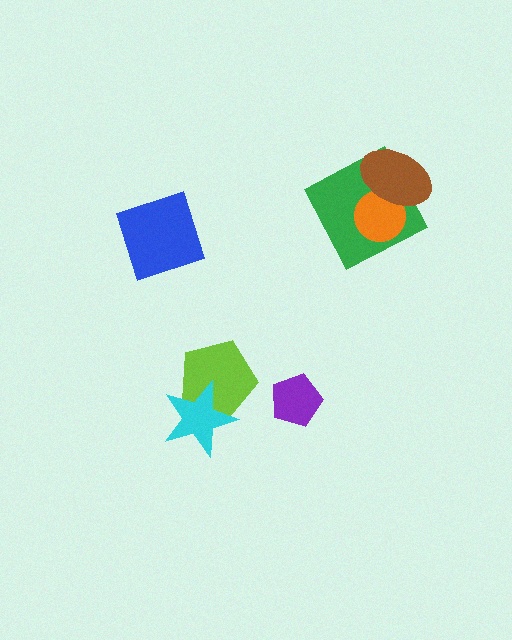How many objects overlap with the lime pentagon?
1 object overlaps with the lime pentagon.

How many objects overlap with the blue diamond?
0 objects overlap with the blue diamond.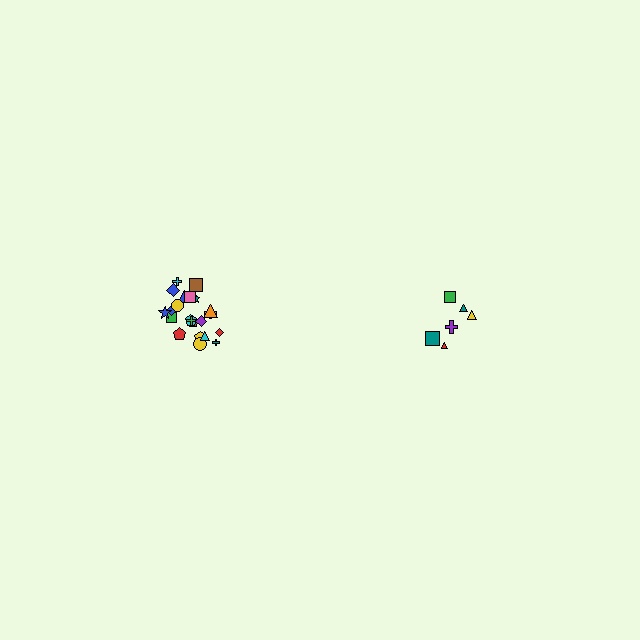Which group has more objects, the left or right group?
The left group.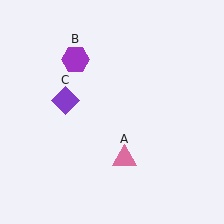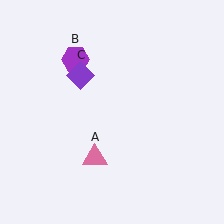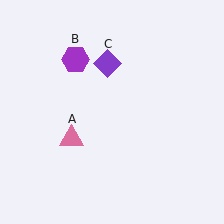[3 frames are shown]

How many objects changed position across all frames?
2 objects changed position: pink triangle (object A), purple diamond (object C).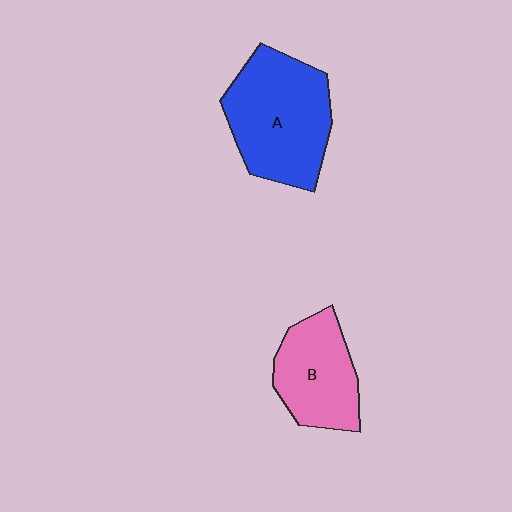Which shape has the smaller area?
Shape B (pink).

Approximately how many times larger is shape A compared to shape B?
Approximately 1.4 times.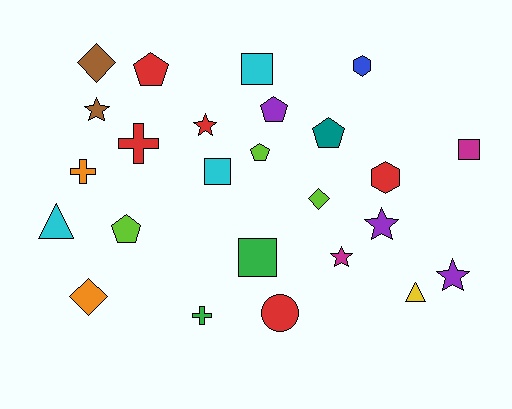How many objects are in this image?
There are 25 objects.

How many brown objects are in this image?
There are 2 brown objects.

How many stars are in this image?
There are 5 stars.